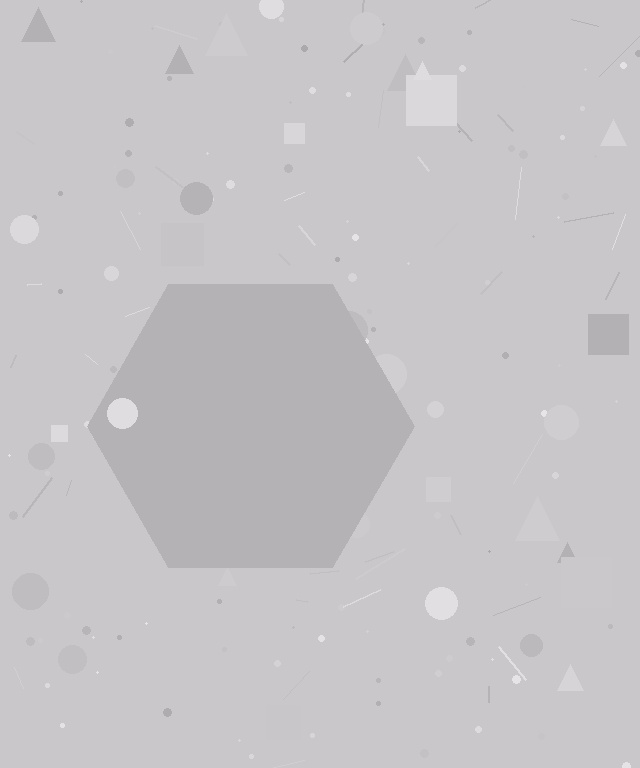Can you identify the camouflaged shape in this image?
The camouflaged shape is a hexagon.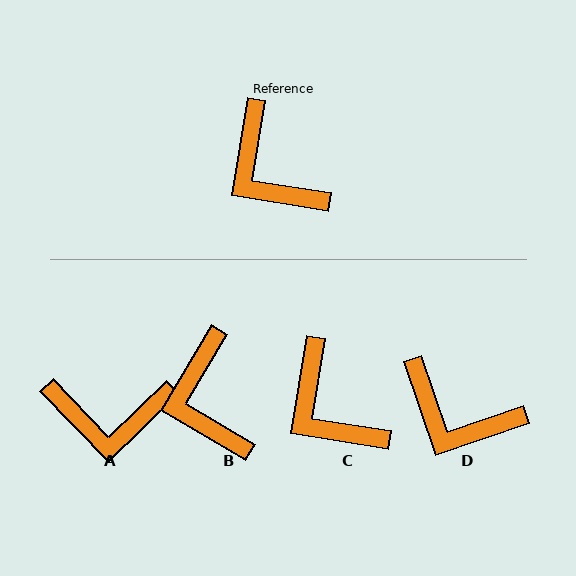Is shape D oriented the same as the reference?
No, it is off by about 28 degrees.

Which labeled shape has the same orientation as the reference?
C.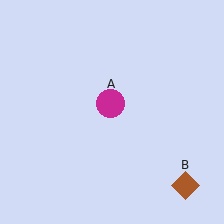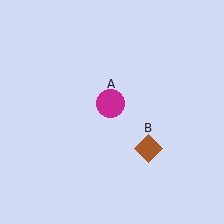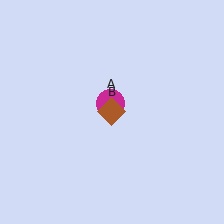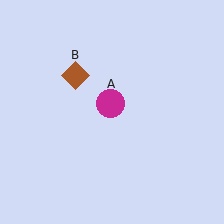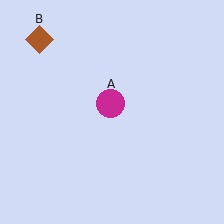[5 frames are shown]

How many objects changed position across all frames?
1 object changed position: brown diamond (object B).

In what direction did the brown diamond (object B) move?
The brown diamond (object B) moved up and to the left.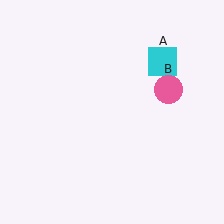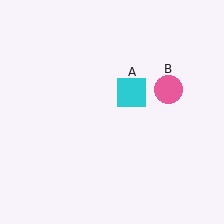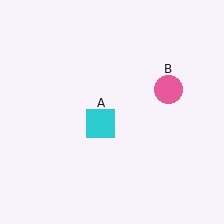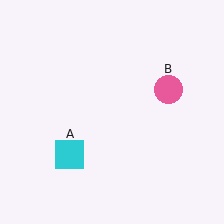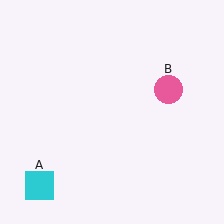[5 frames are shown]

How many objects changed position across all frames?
1 object changed position: cyan square (object A).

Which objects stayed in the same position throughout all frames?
Pink circle (object B) remained stationary.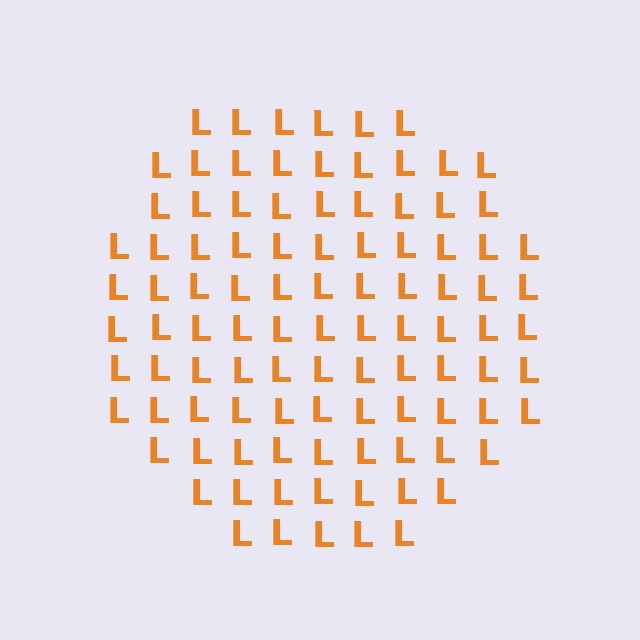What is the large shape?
The large shape is a circle.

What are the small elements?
The small elements are letter L's.